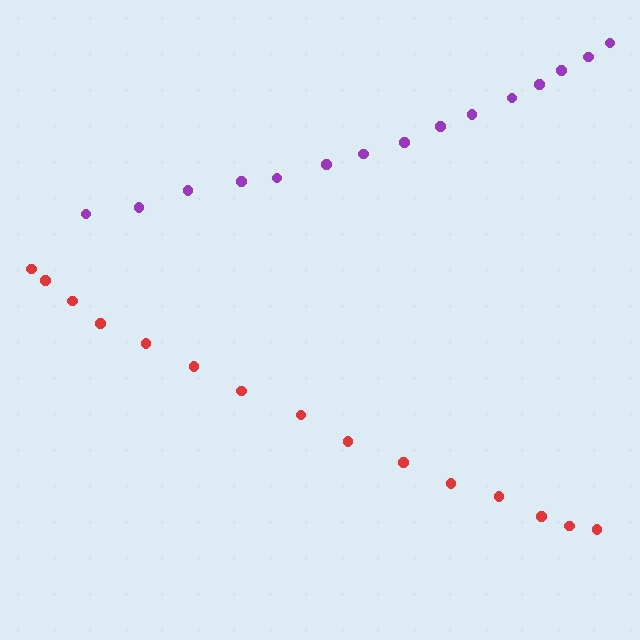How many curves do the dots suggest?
There are 2 distinct paths.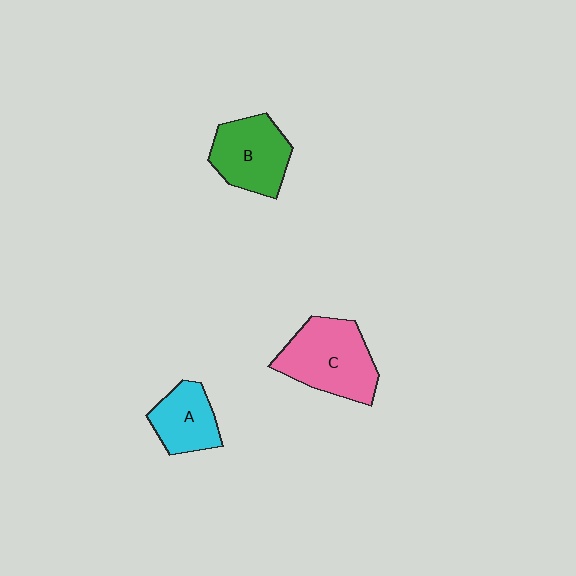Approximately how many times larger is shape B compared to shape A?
Approximately 1.3 times.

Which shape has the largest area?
Shape C (pink).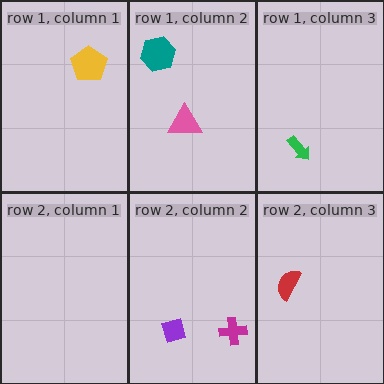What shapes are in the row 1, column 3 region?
The green arrow.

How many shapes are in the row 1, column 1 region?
1.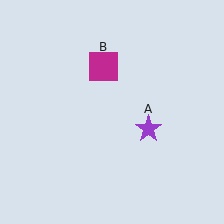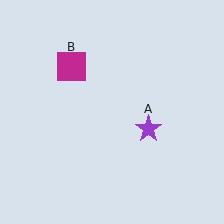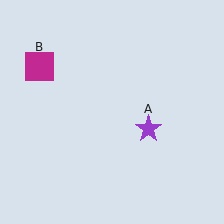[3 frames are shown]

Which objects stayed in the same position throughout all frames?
Purple star (object A) remained stationary.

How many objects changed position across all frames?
1 object changed position: magenta square (object B).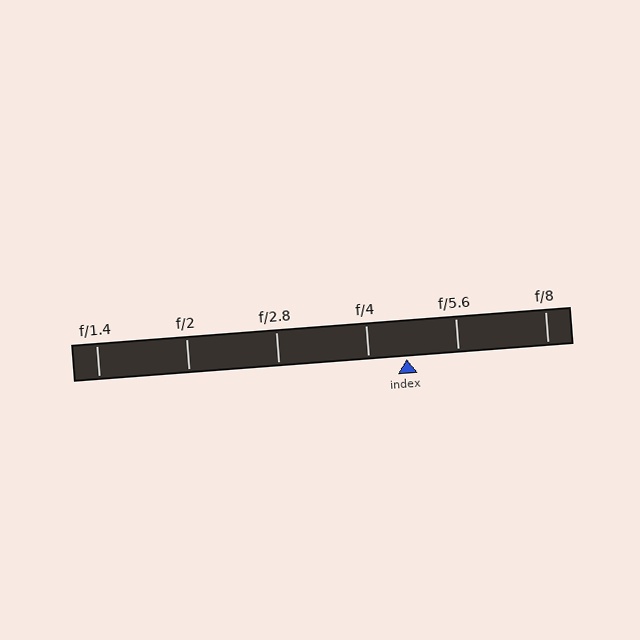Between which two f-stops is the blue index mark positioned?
The index mark is between f/4 and f/5.6.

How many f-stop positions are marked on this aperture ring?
There are 6 f-stop positions marked.